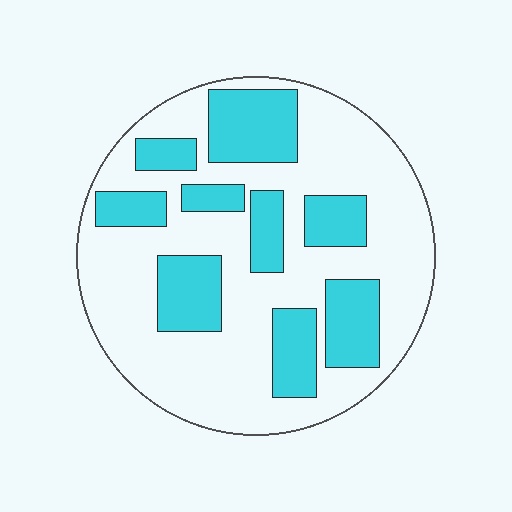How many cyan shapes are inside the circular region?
9.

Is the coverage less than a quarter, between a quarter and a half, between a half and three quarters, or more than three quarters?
Between a quarter and a half.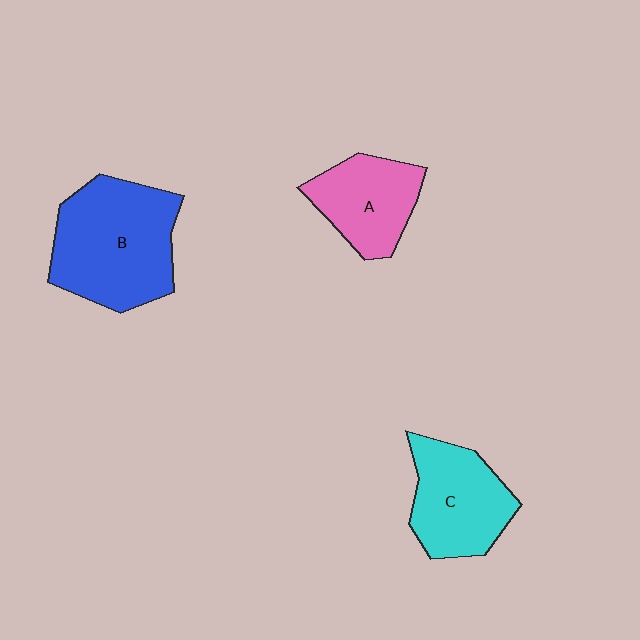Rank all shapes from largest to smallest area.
From largest to smallest: B (blue), C (cyan), A (pink).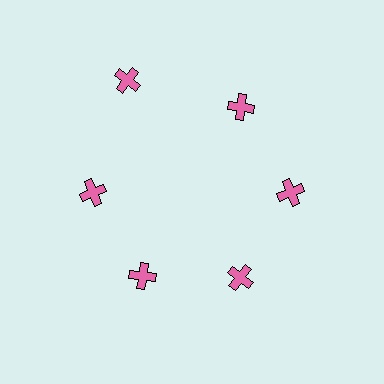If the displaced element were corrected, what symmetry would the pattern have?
It would have 6-fold rotational symmetry — the pattern would map onto itself every 60 degrees.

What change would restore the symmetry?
The symmetry would be restored by moving it inward, back onto the ring so that all 6 crosses sit at equal angles and equal distance from the center.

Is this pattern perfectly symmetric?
No. The 6 pink crosses are arranged in a ring, but one element near the 11 o'clock position is pushed outward from the center, breaking the 6-fold rotational symmetry.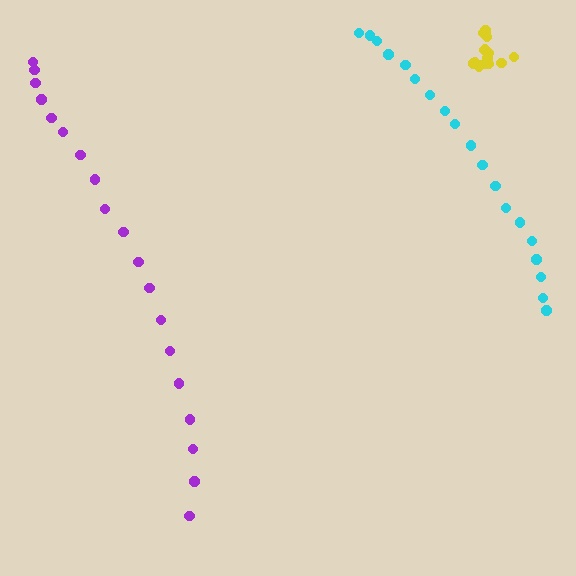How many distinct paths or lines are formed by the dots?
There are 3 distinct paths.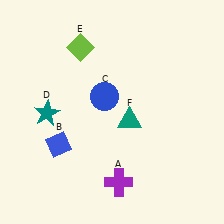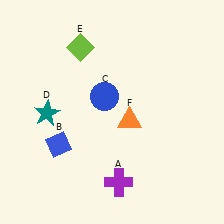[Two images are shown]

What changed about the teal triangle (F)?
In Image 1, F is teal. In Image 2, it changed to orange.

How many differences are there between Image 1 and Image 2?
There is 1 difference between the two images.